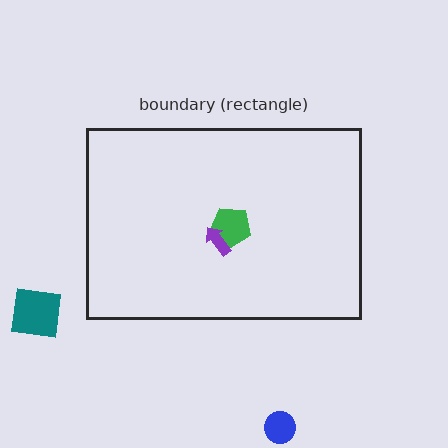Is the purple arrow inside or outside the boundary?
Inside.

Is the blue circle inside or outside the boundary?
Outside.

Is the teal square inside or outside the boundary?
Outside.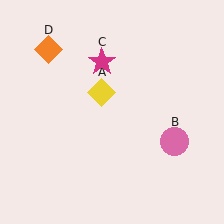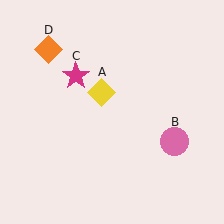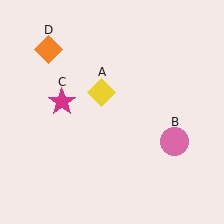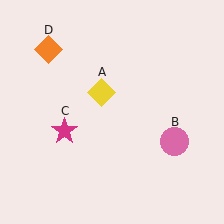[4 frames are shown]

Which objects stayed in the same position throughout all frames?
Yellow diamond (object A) and pink circle (object B) and orange diamond (object D) remained stationary.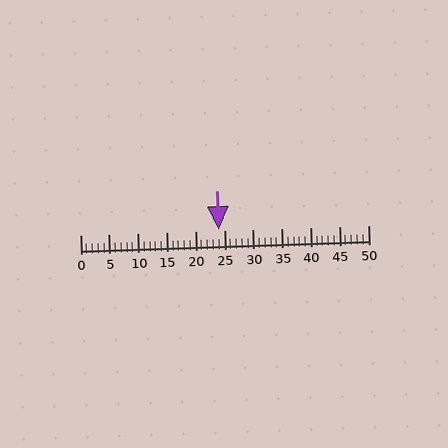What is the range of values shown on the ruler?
The ruler shows values from 0 to 50.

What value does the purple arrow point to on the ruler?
The purple arrow points to approximately 24.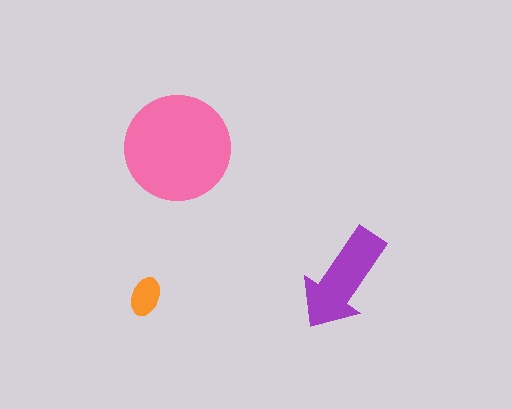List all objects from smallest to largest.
The orange ellipse, the purple arrow, the pink circle.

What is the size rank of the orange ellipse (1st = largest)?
3rd.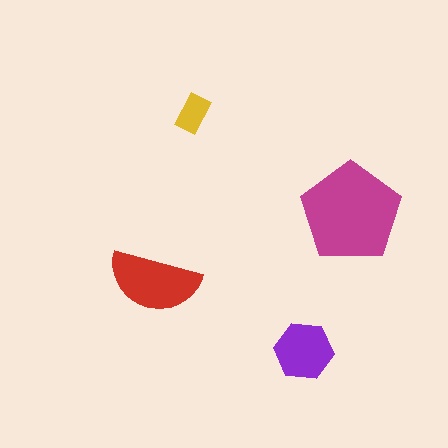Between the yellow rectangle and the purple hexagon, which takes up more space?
The purple hexagon.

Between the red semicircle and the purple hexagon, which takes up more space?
The red semicircle.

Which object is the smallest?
The yellow rectangle.